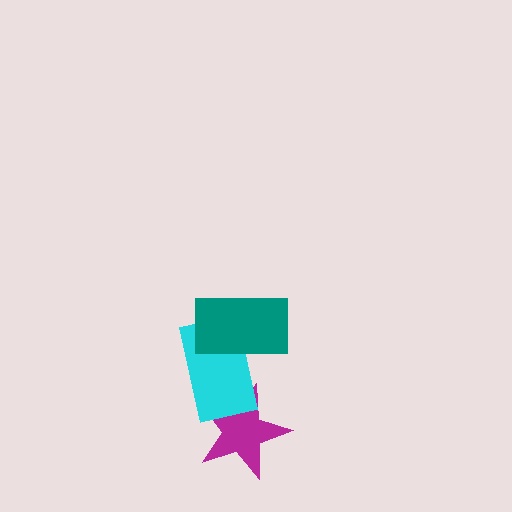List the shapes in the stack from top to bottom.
From top to bottom: the teal rectangle, the cyan rectangle, the magenta star.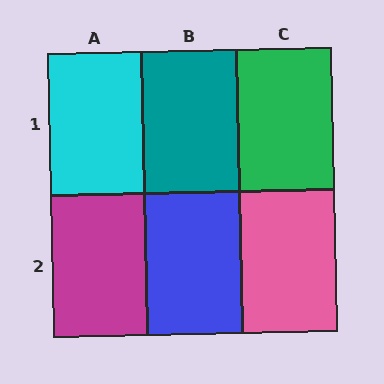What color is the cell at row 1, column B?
Teal.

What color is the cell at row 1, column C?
Green.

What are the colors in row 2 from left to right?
Magenta, blue, pink.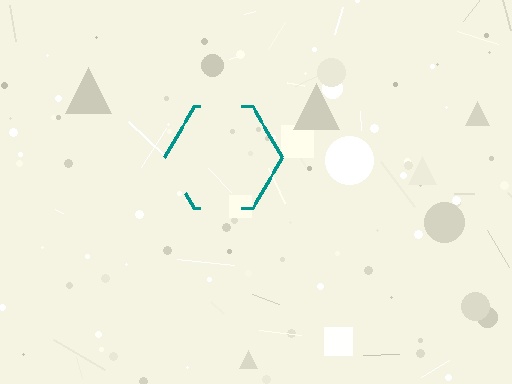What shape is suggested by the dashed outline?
The dashed outline suggests a hexagon.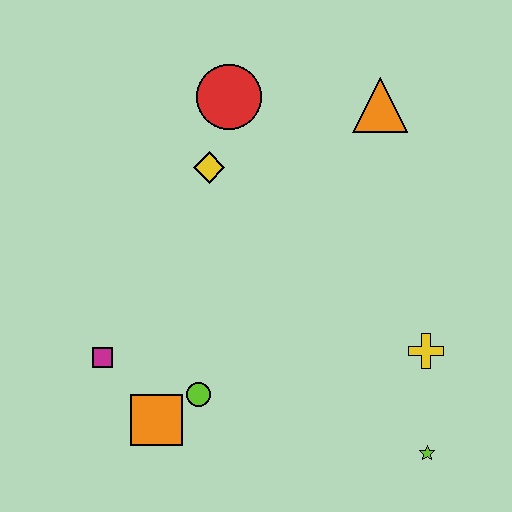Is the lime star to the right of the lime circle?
Yes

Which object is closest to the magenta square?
The orange square is closest to the magenta square.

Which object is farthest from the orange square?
The orange triangle is farthest from the orange square.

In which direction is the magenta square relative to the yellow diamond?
The magenta square is below the yellow diamond.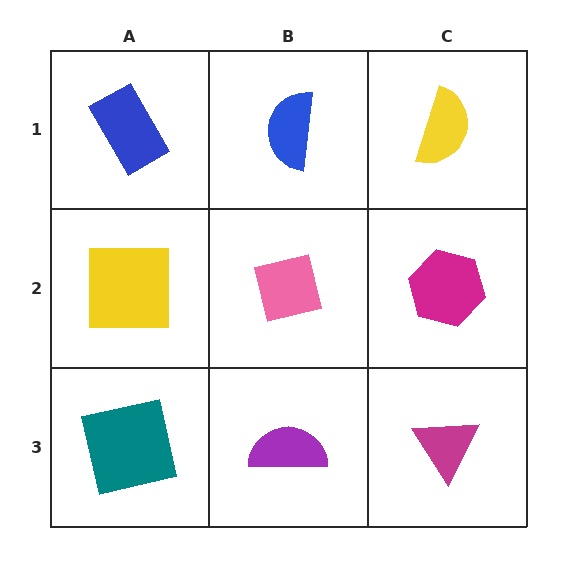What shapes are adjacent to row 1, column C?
A magenta hexagon (row 2, column C), a blue semicircle (row 1, column B).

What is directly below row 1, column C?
A magenta hexagon.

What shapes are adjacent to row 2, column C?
A yellow semicircle (row 1, column C), a magenta triangle (row 3, column C), a pink square (row 2, column B).